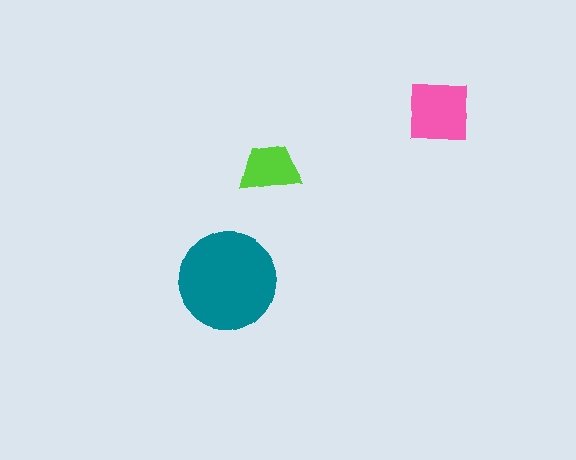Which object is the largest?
The teal circle.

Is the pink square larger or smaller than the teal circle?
Smaller.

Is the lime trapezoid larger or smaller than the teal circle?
Smaller.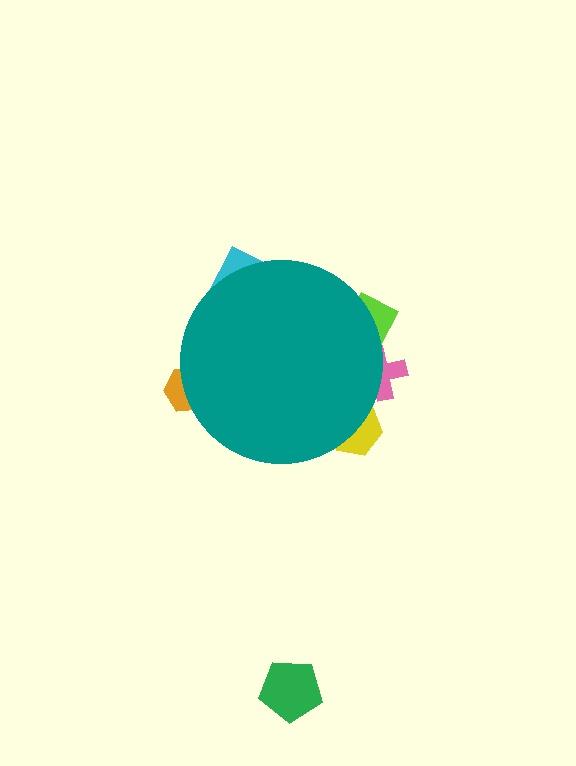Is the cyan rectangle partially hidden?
Yes, the cyan rectangle is partially hidden behind the teal circle.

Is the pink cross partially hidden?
Yes, the pink cross is partially hidden behind the teal circle.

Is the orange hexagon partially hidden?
Yes, the orange hexagon is partially hidden behind the teal circle.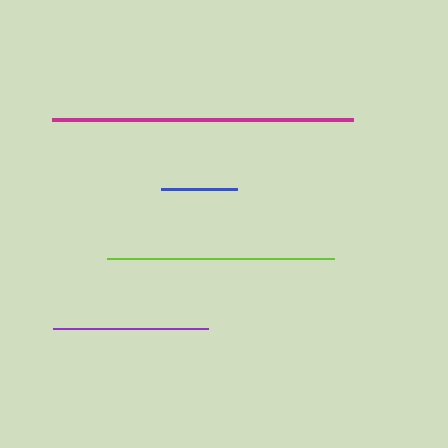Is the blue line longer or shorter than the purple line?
The purple line is longer than the blue line.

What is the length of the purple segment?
The purple segment is approximately 155 pixels long.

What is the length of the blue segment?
The blue segment is approximately 76 pixels long.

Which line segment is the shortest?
The blue line is the shortest at approximately 76 pixels.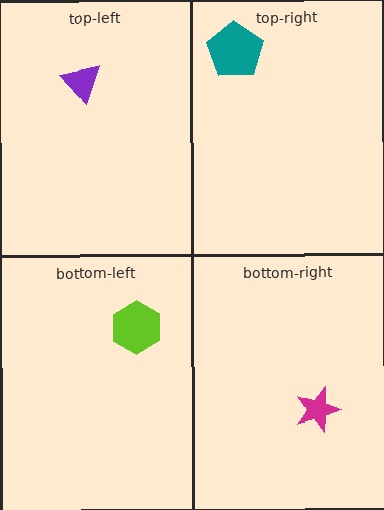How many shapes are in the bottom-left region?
1.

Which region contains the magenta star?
The bottom-right region.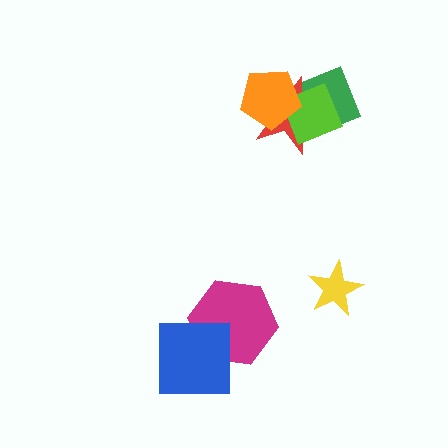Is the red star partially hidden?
Yes, it is partially covered by another shape.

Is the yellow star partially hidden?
No, no other shape covers it.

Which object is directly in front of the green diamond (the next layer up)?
The red star is directly in front of the green diamond.